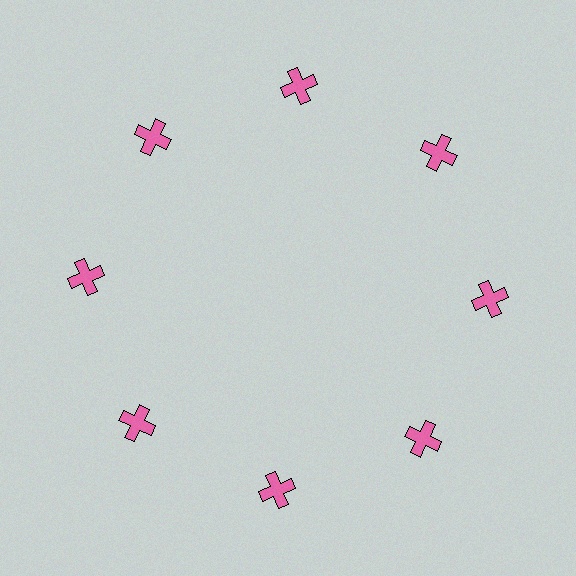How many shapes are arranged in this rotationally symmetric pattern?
There are 8 shapes, arranged in 8 groups of 1.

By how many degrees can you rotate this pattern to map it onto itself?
The pattern maps onto itself every 45 degrees of rotation.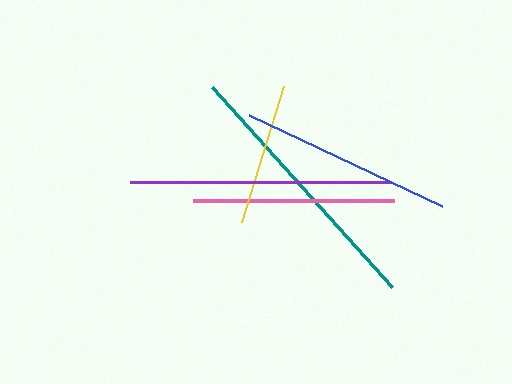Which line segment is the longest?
The teal line is the longest at approximately 268 pixels.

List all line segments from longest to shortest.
From longest to shortest: teal, purple, blue, pink, yellow.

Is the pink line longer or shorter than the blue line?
The blue line is longer than the pink line.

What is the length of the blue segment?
The blue segment is approximately 213 pixels long.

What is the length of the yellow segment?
The yellow segment is approximately 142 pixels long.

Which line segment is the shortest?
The yellow line is the shortest at approximately 142 pixels.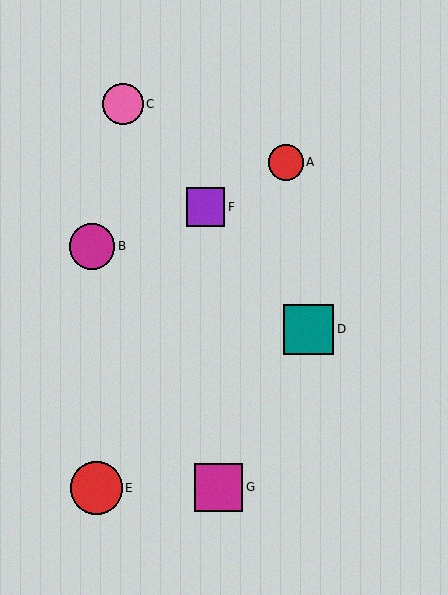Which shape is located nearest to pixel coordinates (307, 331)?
The teal square (labeled D) at (309, 329) is nearest to that location.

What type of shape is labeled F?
Shape F is a purple square.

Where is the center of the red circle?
The center of the red circle is at (96, 488).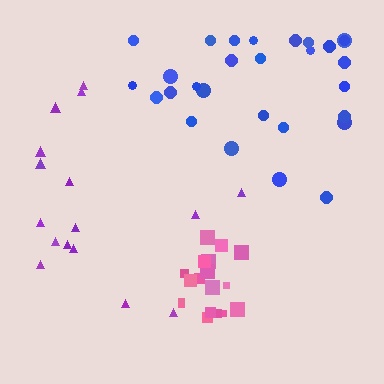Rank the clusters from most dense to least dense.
pink, blue, purple.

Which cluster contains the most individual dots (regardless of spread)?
Blue (30).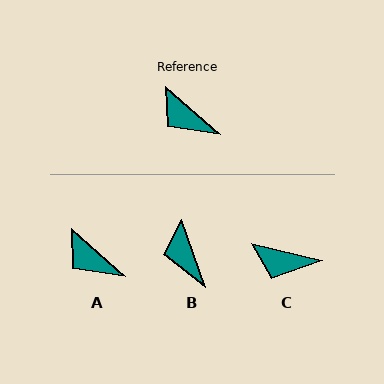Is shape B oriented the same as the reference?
No, it is off by about 30 degrees.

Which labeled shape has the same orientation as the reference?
A.